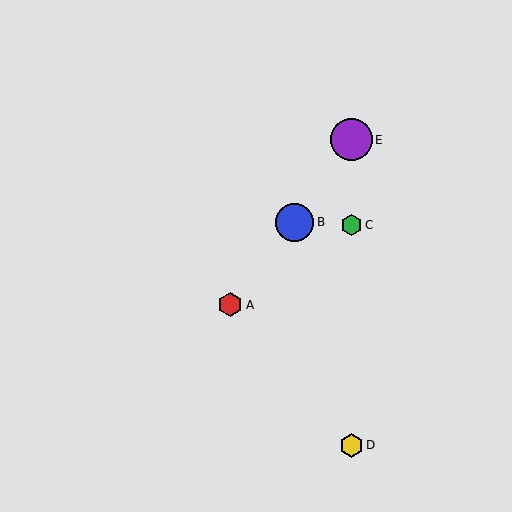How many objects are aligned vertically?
3 objects (C, D, E) are aligned vertically.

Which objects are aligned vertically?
Objects C, D, E are aligned vertically.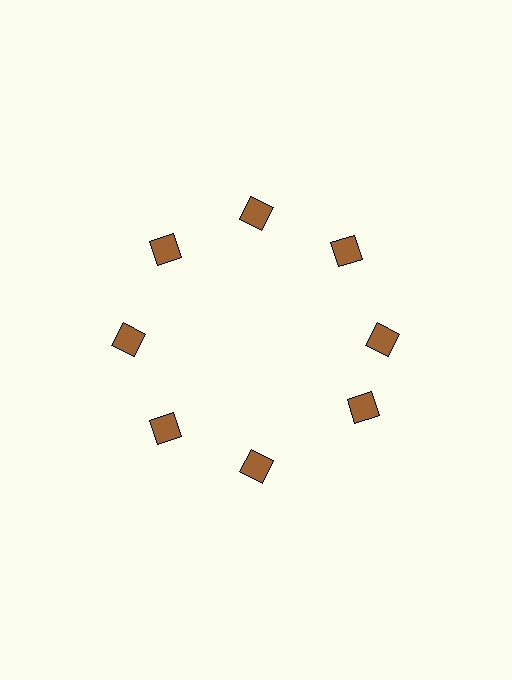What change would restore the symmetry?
The symmetry would be restored by rotating it back into even spacing with its neighbors so that all 8 squares sit at equal angles and equal distance from the center.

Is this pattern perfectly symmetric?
No. The 8 brown squares are arranged in a ring, but one element near the 4 o'clock position is rotated out of alignment along the ring, breaking the 8-fold rotational symmetry.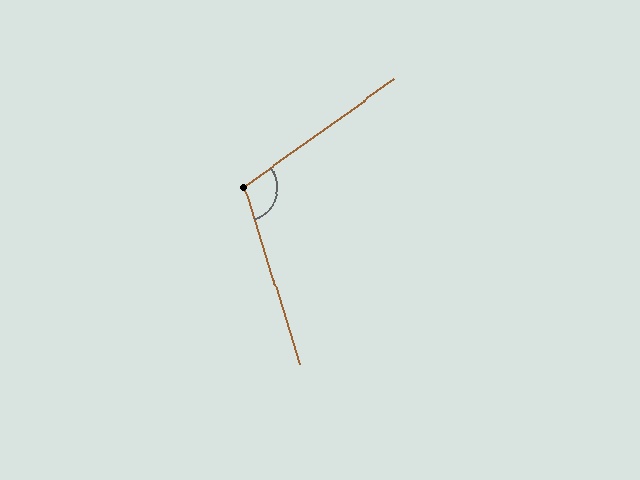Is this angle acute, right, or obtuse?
It is obtuse.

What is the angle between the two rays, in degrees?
Approximately 108 degrees.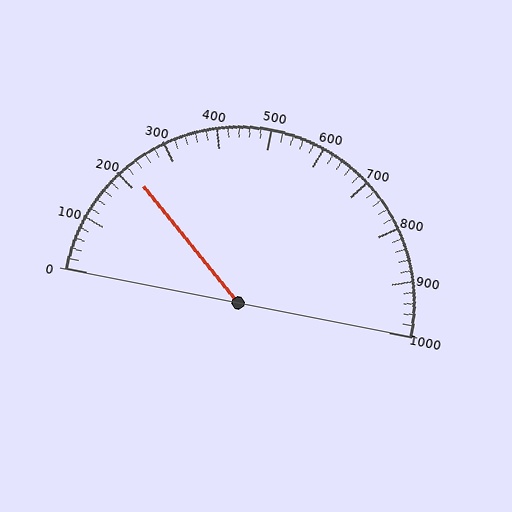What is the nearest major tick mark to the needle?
The nearest major tick mark is 200.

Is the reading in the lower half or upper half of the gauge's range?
The reading is in the lower half of the range (0 to 1000).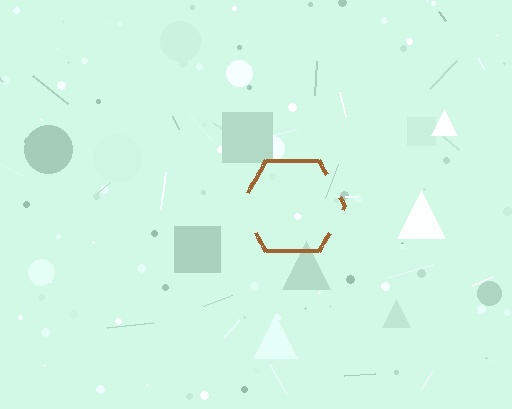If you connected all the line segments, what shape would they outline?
They would outline a hexagon.